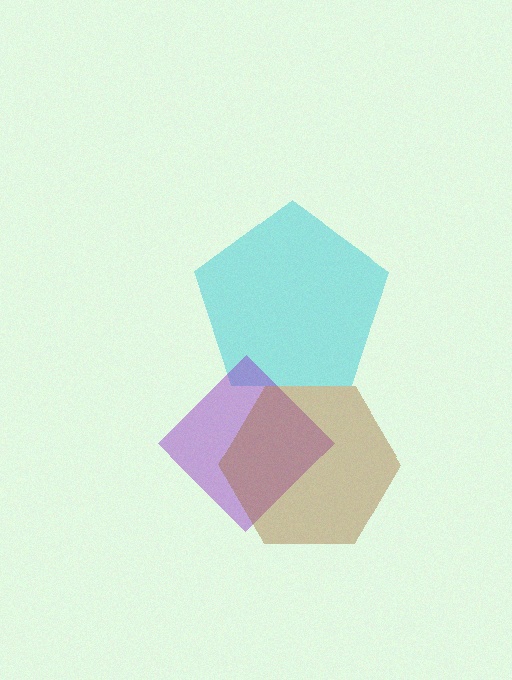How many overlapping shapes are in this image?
There are 3 overlapping shapes in the image.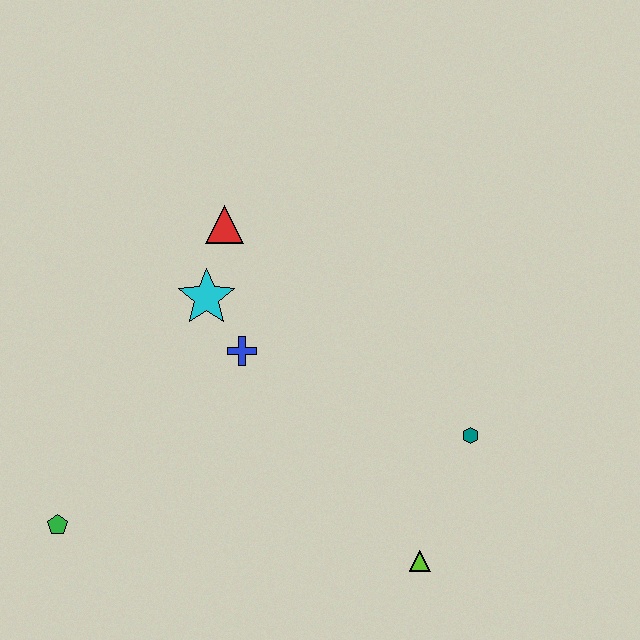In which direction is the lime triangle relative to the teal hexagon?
The lime triangle is below the teal hexagon.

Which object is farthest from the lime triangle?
The red triangle is farthest from the lime triangle.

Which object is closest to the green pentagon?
The blue cross is closest to the green pentagon.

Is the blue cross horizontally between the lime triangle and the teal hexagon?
No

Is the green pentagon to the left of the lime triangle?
Yes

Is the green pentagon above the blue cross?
No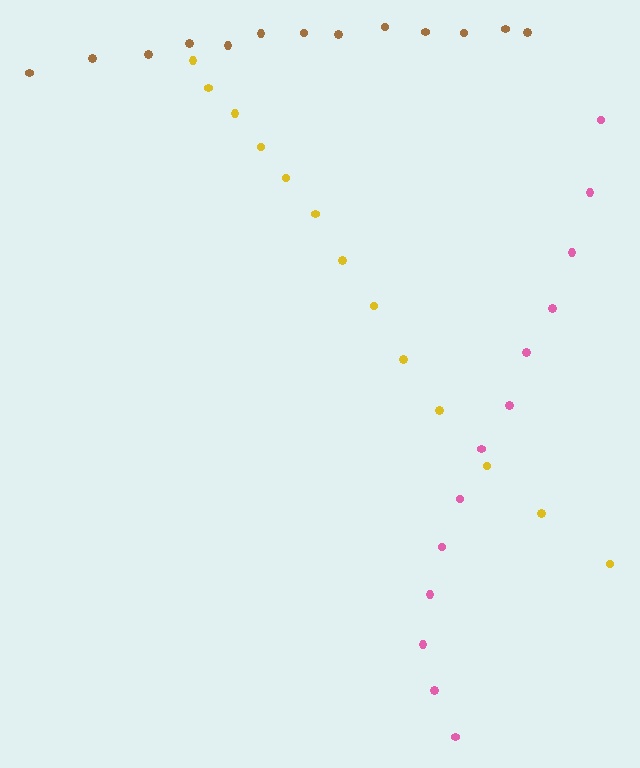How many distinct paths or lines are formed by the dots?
There are 3 distinct paths.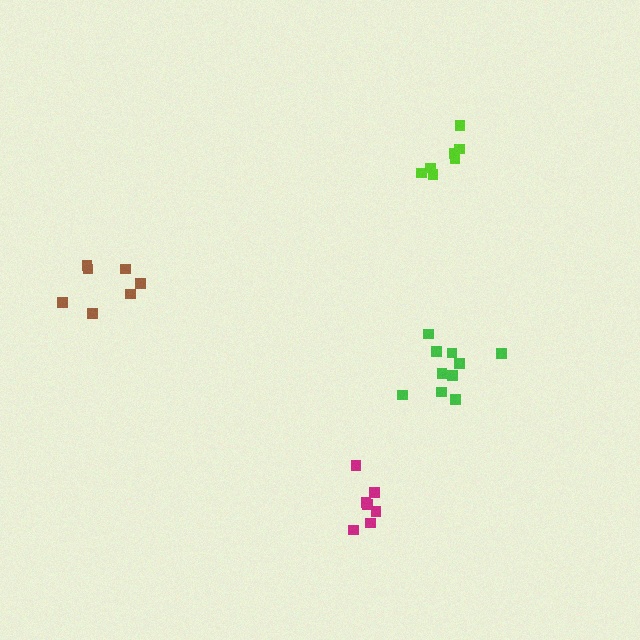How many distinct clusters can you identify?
There are 4 distinct clusters.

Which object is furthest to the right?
The green cluster is rightmost.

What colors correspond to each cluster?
The clusters are colored: green, lime, magenta, brown.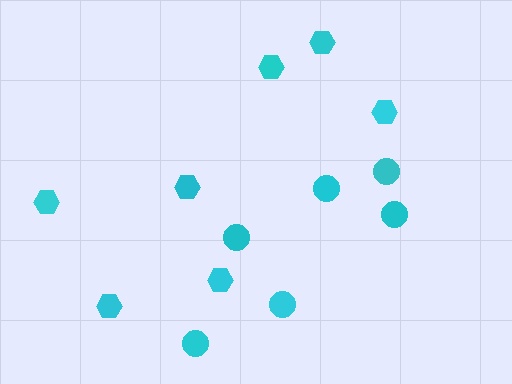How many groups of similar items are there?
There are 2 groups: one group of hexagons (7) and one group of circles (6).